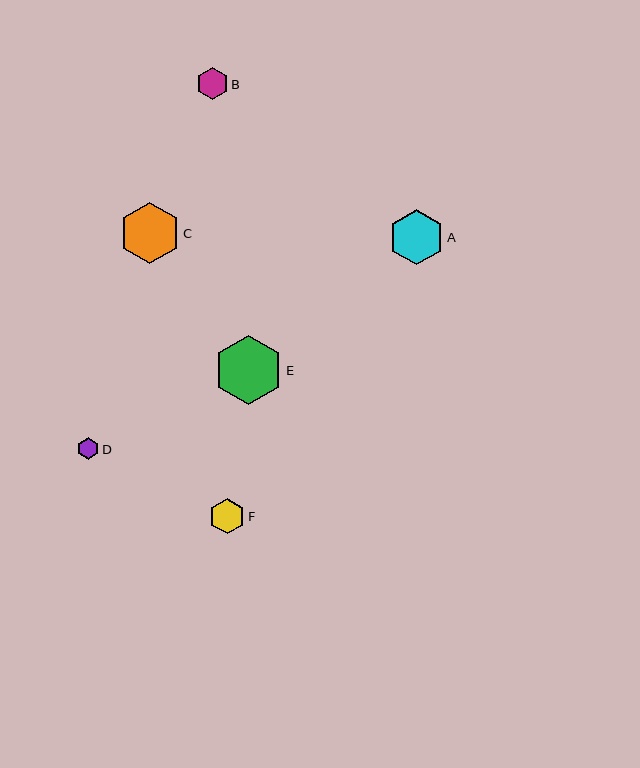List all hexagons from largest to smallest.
From largest to smallest: E, C, A, F, B, D.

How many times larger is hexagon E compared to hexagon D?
Hexagon E is approximately 3.2 times the size of hexagon D.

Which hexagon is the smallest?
Hexagon D is the smallest with a size of approximately 22 pixels.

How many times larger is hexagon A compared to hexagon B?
Hexagon A is approximately 1.7 times the size of hexagon B.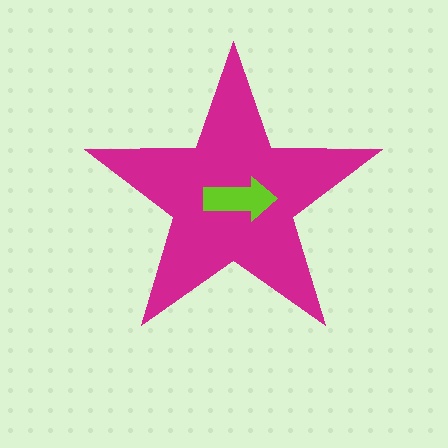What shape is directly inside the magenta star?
The lime arrow.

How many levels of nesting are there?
2.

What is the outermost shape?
The magenta star.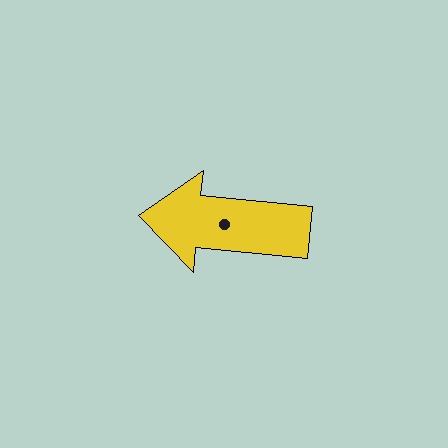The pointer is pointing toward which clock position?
Roughly 9 o'clock.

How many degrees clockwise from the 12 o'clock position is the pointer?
Approximately 276 degrees.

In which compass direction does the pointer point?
West.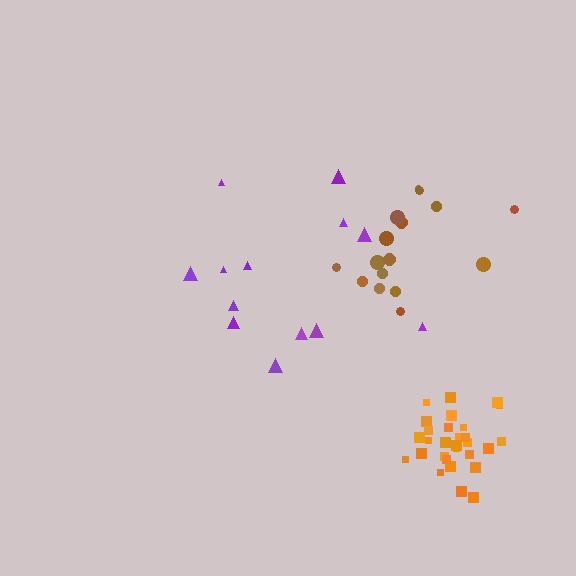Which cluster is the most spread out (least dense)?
Purple.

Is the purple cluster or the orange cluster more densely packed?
Orange.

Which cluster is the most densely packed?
Orange.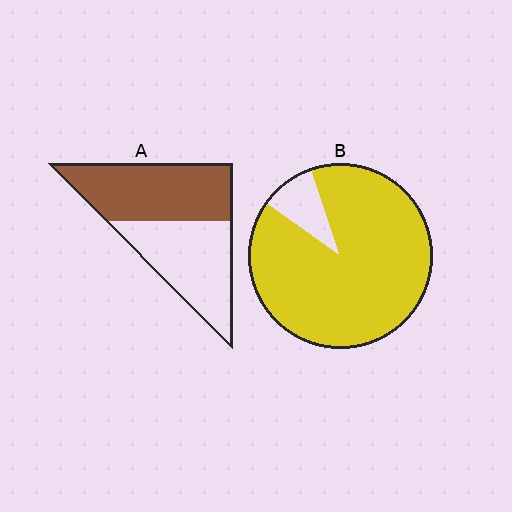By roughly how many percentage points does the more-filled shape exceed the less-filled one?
By roughly 40 percentage points (B over A).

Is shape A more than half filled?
Roughly half.